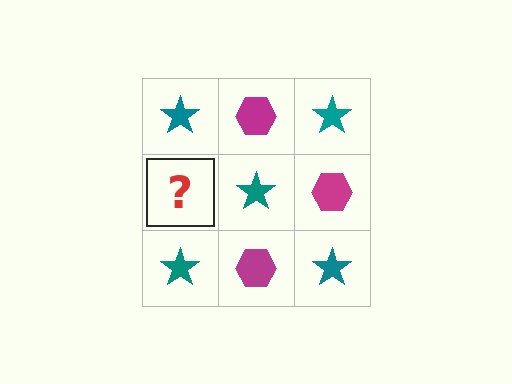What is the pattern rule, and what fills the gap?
The rule is that it alternates teal star and magenta hexagon in a checkerboard pattern. The gap should be filled with a magenta hexagon.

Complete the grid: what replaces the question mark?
The question mark should be replaced with a magenta hexagon.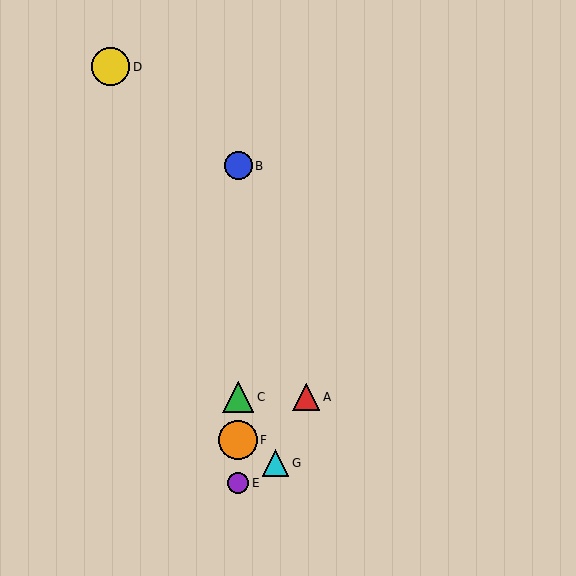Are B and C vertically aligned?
Yes, both are at x≈238.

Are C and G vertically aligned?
No, C is at x≈238 and G is at x≈276.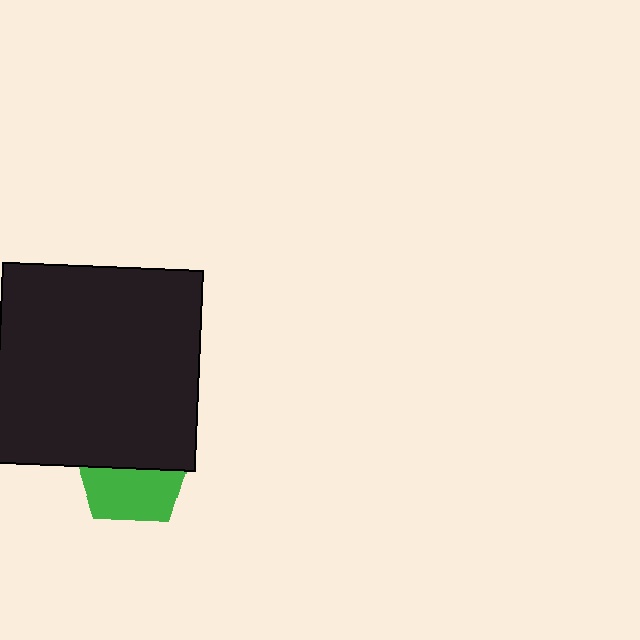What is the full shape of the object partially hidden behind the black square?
The partially hidden object is a green pentagon.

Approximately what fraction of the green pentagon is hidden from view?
Roughly 53% of the green pentagon is hidden behind the black square.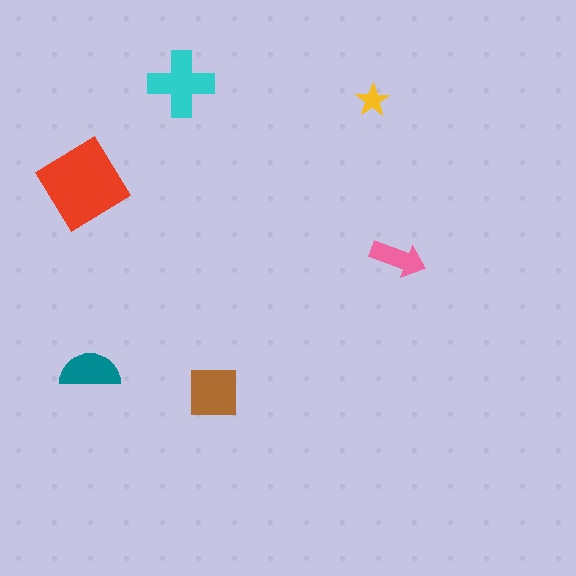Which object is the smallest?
The yellow star.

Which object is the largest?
The red diamond.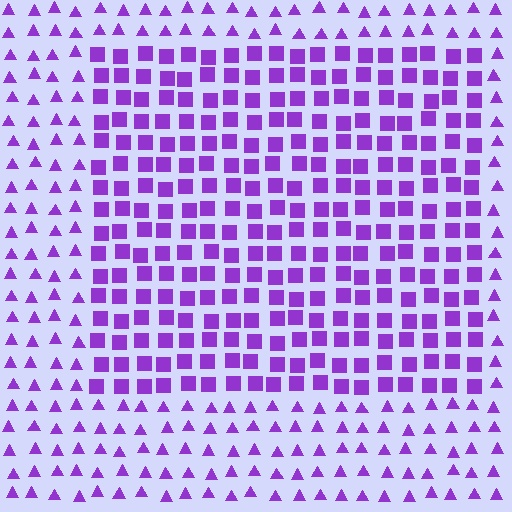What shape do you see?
I see a rectangle.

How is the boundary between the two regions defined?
The boundary is defined by a change in element shape: squares inside vs. triangles outside. All elements share the same color and spacing.